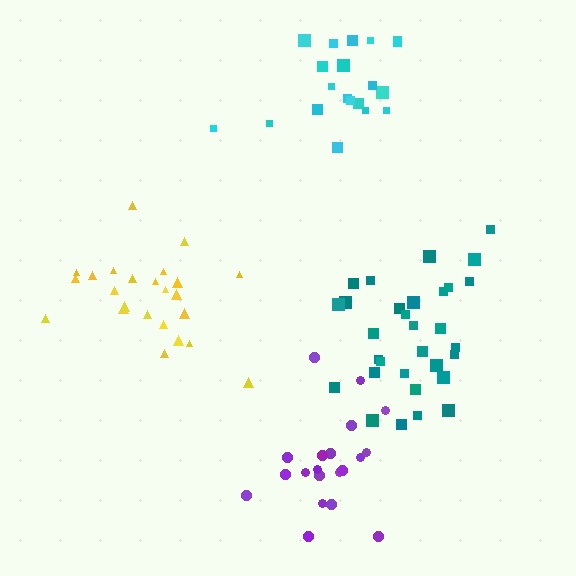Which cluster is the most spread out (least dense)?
Cyan.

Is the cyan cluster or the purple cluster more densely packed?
Purple.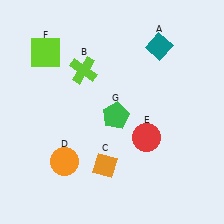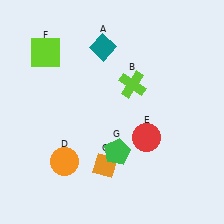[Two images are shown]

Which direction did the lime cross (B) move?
The lime cross (B) moved right.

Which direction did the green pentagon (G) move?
The green pentagon (G) moved down.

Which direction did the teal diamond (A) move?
The teal diamond (A) moved left.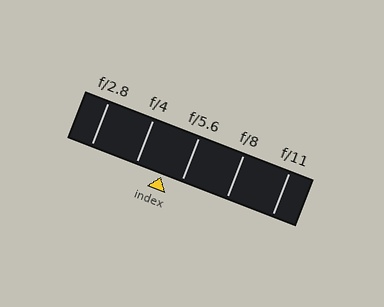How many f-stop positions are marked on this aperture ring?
There are 5 f-stop positions marked.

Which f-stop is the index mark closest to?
The index mark is closest to f/5.6.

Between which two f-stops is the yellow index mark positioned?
The index mark is between f/4 and f/5.6.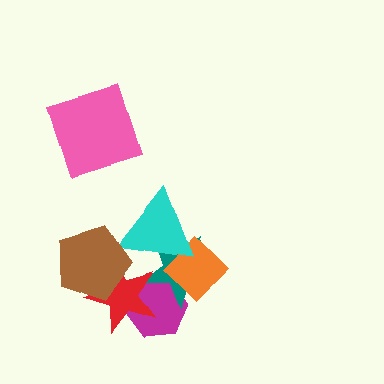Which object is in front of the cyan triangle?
The brown pentagon is in front of the cyan triangle.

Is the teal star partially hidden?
Yes, it is partially covered by another shape.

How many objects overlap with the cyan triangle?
4 objects overlap with the cyan triangle.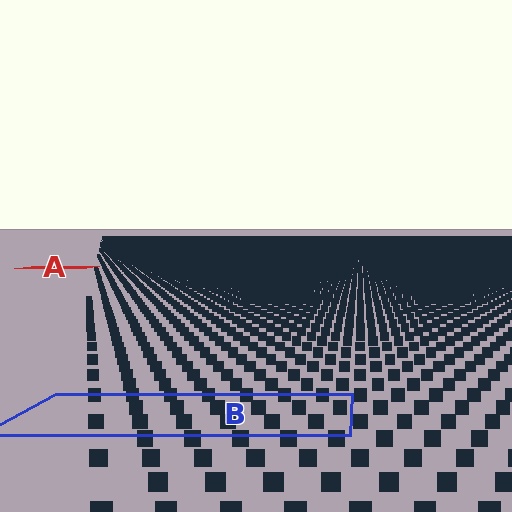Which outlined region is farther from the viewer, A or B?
Region A is farther from the viewer — the texture elements inside it appear smaller and more densely packed.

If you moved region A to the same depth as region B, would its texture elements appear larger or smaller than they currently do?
They would appear larger. At a closer depth, the same texture elements are projected at a bigger on-screen size.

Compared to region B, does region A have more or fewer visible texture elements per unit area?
Region A has more texture elements per unit area — they are packed more densely because it is farther away.